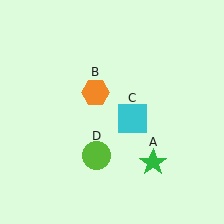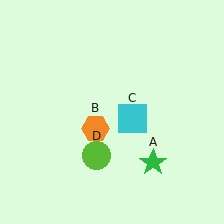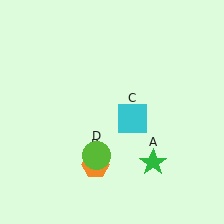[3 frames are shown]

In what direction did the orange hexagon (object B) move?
The orange hexagon (object B) moved down.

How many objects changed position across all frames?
1 object changed position: orange hexagon (object B).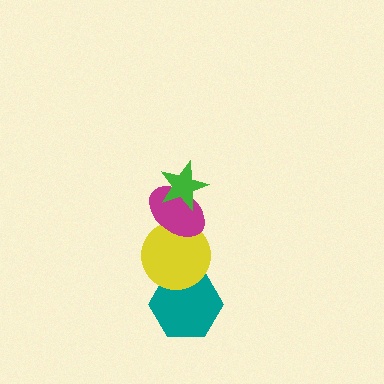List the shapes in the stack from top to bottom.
From top to bottom: the green star, the magenta ellipse, the yellow circle, the teal hexagon.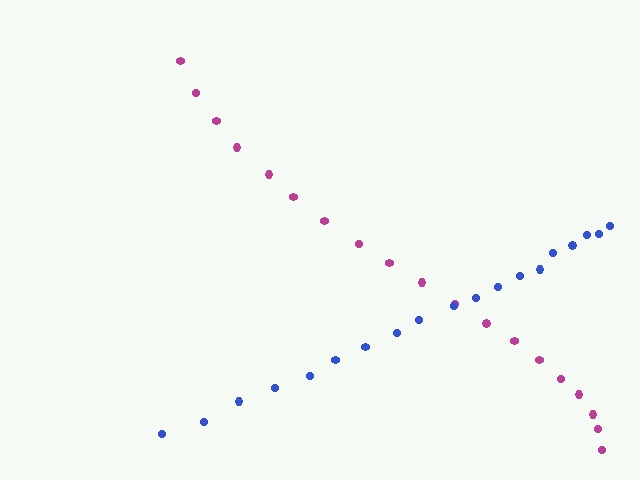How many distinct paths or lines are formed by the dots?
There are 2 distinct paths.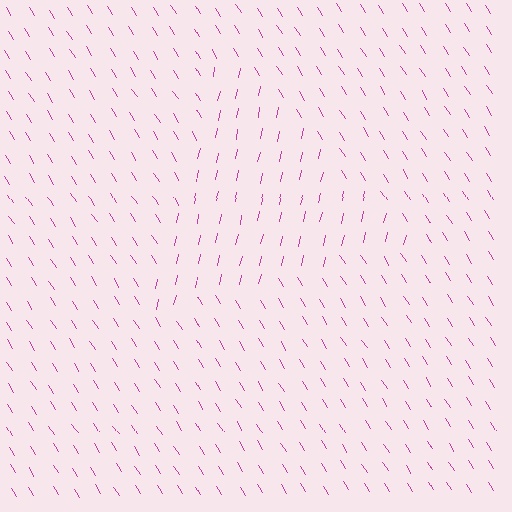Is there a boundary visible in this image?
Yes, there is a texture boundary formed by a change in line orientation.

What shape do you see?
I see a triangle.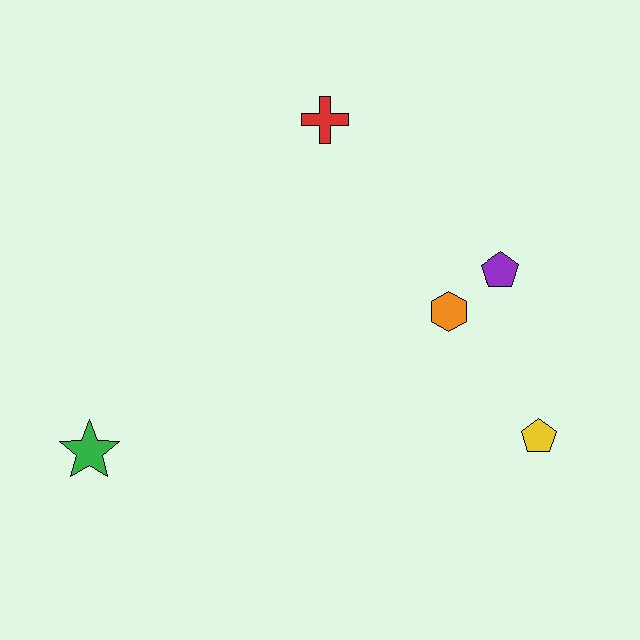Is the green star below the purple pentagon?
Yes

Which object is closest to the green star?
The orange hexagon is closest to the green star.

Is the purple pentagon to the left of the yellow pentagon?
Yes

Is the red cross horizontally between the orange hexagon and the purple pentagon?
No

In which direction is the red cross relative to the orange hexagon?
The red cross is above the orange hexagon.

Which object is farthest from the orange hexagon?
The green star is farthest from the orange hexagon.